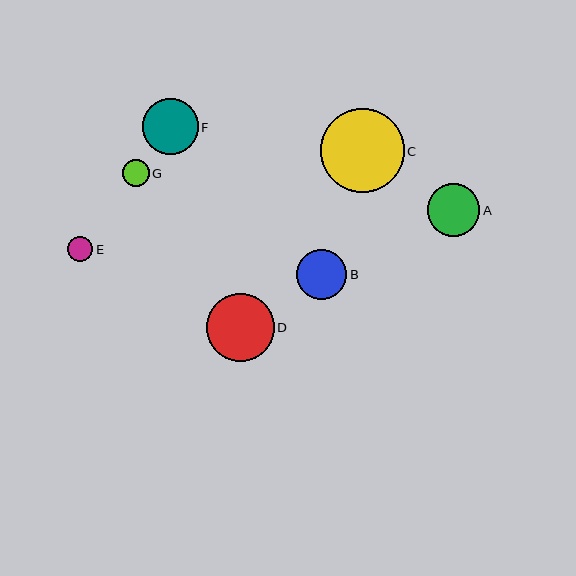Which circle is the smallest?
Circle E is the smallest with a size of approximately 25 pixels.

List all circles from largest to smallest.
From largest to smallest: C, D, F, A, B, G, E.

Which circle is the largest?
Circle C is the largest with a size of approximately 84 pixels.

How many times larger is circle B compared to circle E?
Circle B is approximately 2.0 times the size of circle E.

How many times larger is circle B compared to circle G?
Circle B is approximately 1.9 times the size of circle G.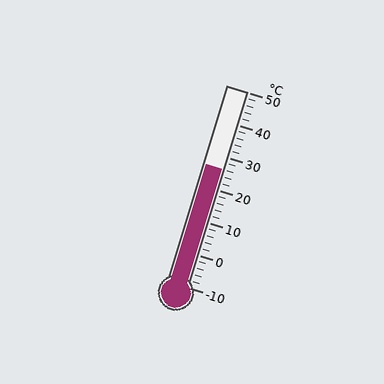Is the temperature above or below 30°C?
The temperature is below 30°C.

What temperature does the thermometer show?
The thermometer shows approximately 26°C.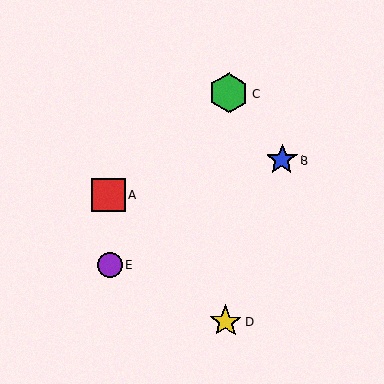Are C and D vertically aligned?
Yes, both are at x≈229.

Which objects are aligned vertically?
Objects C, D are aligned vertically.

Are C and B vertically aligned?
No, C is at x≈229 and B is at x≈282.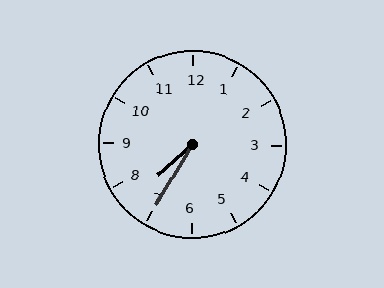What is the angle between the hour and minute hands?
Approximately 18 degrees.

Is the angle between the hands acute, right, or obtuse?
It is acute.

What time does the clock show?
7:35.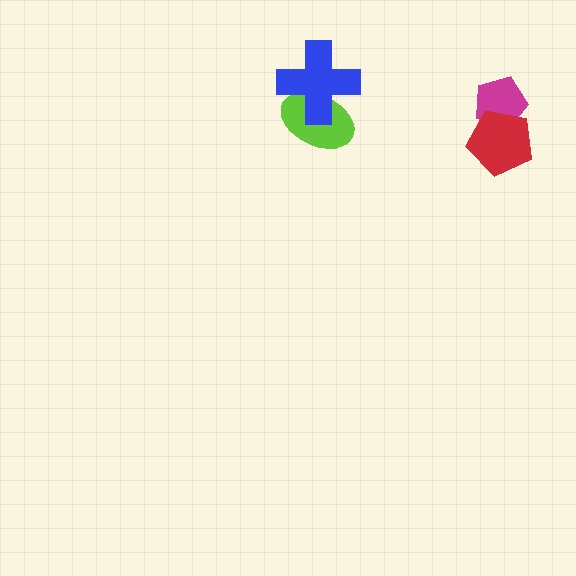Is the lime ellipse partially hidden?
Yes, it is partially covered by another shape.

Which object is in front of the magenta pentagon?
The red pentagon is in front of the magenta pentagon.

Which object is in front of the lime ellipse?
The blue cross is in front of the lime ellipse.